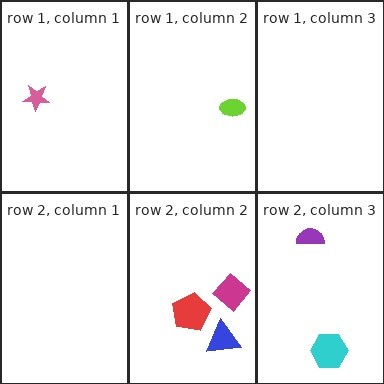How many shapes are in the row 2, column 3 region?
2.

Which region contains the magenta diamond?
The row 2, column 2 region.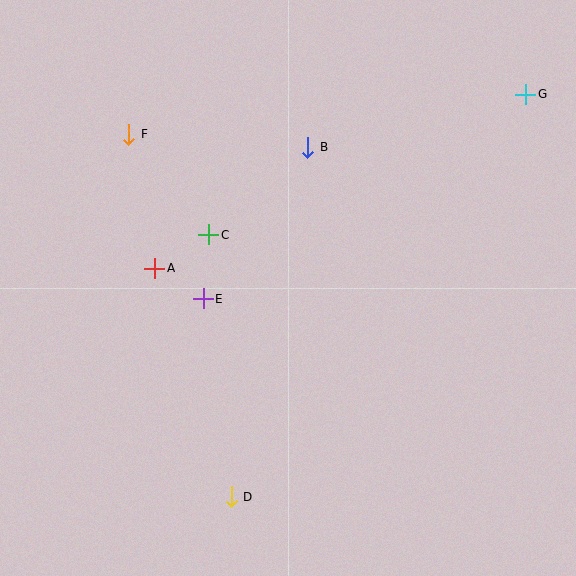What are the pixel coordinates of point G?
Point G is at (525, 94).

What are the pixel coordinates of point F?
Point F is at (129, 134).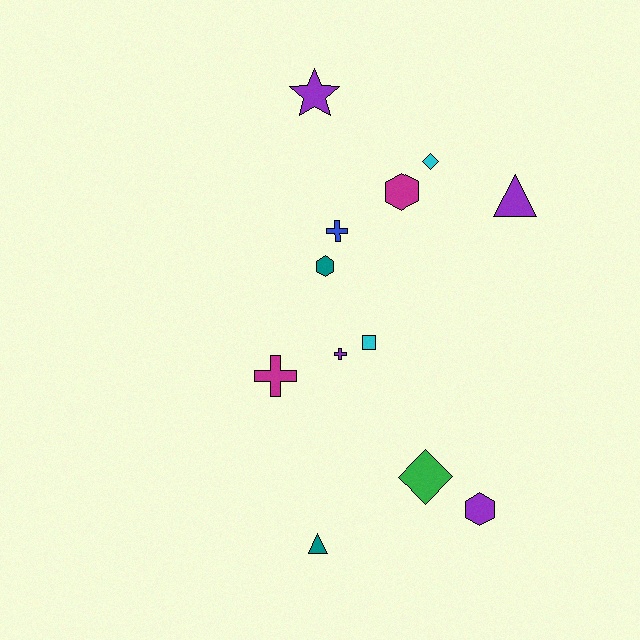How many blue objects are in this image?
There is 1 blue object.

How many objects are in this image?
There are 12 objects.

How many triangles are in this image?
There are 2 triangles.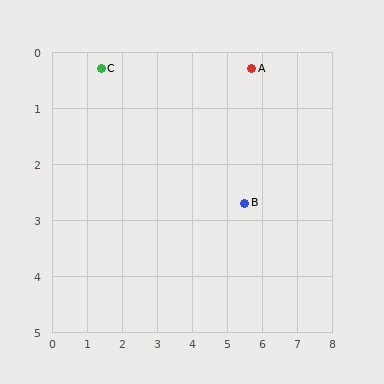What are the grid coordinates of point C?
Point C is at approximately (1.4, 0.3).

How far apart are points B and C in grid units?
Points B and C are about 4.8 grid units apart.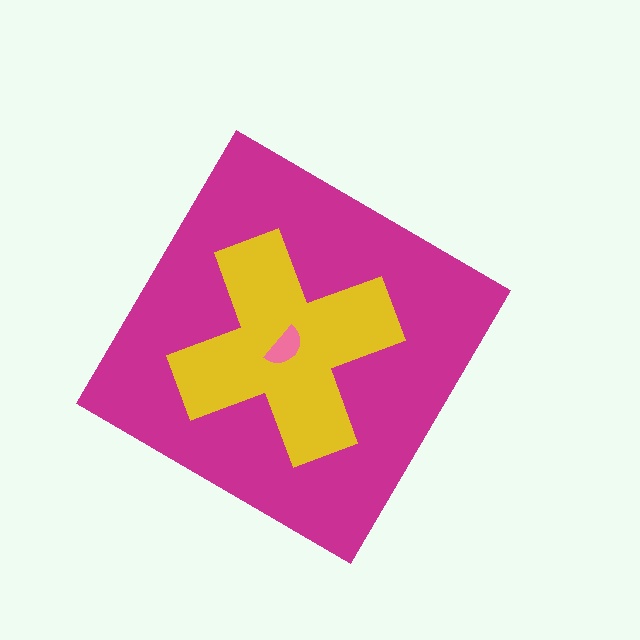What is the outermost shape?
The magenta diamond.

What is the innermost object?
The pink semicircle.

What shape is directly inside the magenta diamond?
The yellow cross.